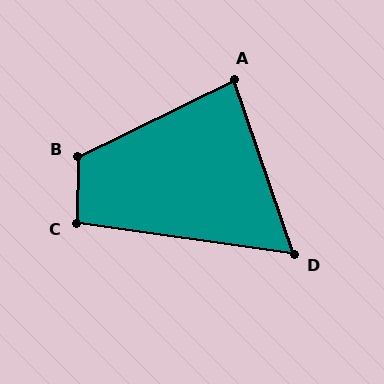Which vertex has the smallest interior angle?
D, at approximately 63 degrees.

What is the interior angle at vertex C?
Approximately 97 degrees (obtuse).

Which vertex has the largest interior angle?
B, at approximately 117 degrees.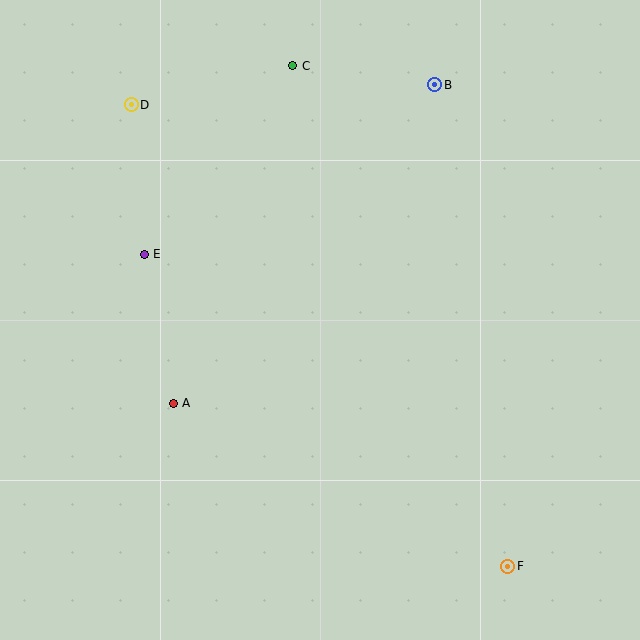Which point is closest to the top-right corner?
Point B is closest to the top-right corner.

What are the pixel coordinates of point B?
Point B is at (435, 85).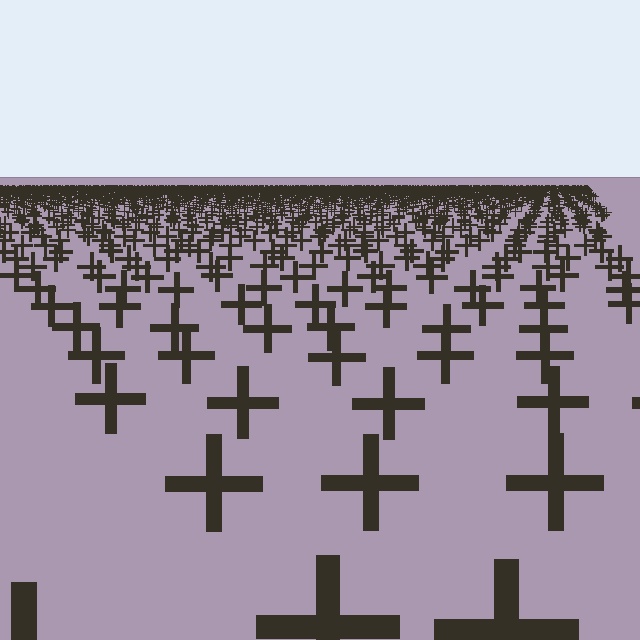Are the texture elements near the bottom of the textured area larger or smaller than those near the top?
Larger. Near the bottom, elements are closer to the viewer and appear at a bigger on-screen size.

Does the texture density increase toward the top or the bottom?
Density increases toward the top.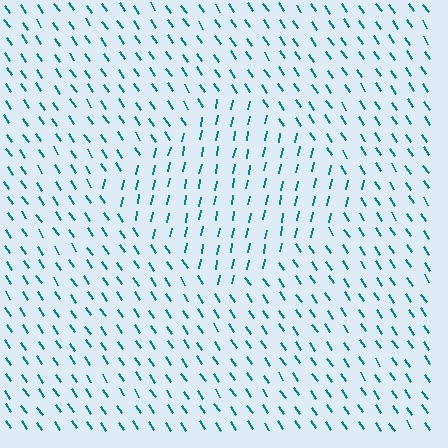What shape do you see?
I see a diamond.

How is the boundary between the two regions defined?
The boundary is defined purely by a change in line orientation (approximately 45 degrees difference). All lines are the same color and thickness.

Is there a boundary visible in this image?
Yes, there is a texture boundary formed by a change in line orientation.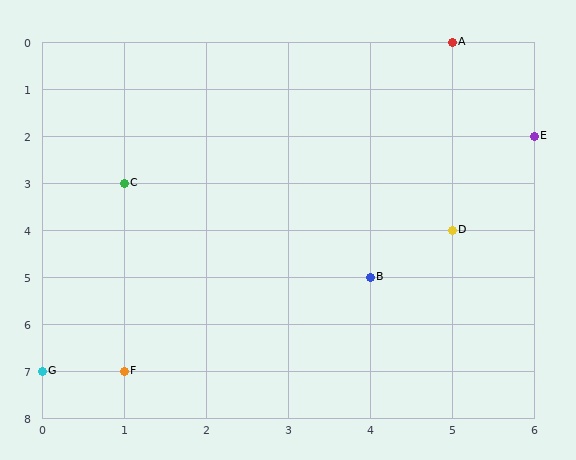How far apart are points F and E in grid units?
Points F and E are 5 columns and 5 rows apart (about 7.1 grid units diagonally).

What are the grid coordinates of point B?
Point B is at grid coordinates (4, 5).